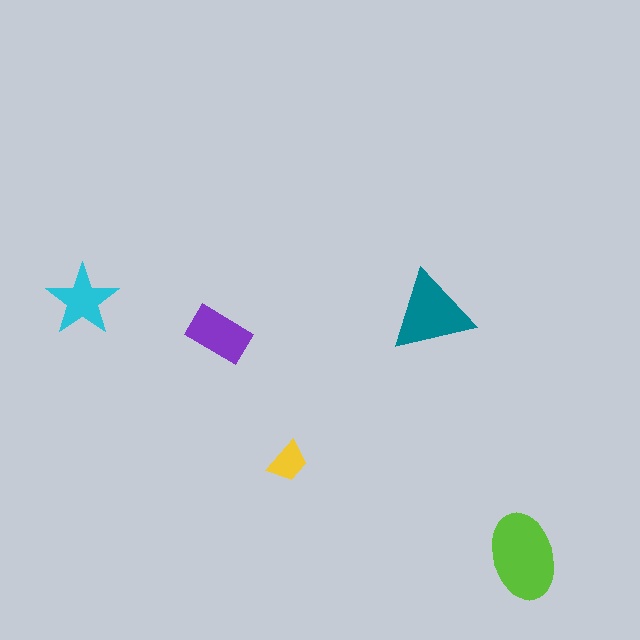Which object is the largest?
The lime ellipse.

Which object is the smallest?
The yellow trapezoid.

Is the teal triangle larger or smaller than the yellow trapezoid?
Larger.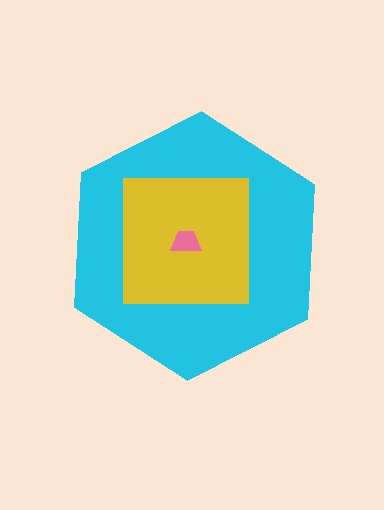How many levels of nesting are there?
3.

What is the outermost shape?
The cyan hexagon.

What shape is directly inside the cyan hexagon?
The yellow square.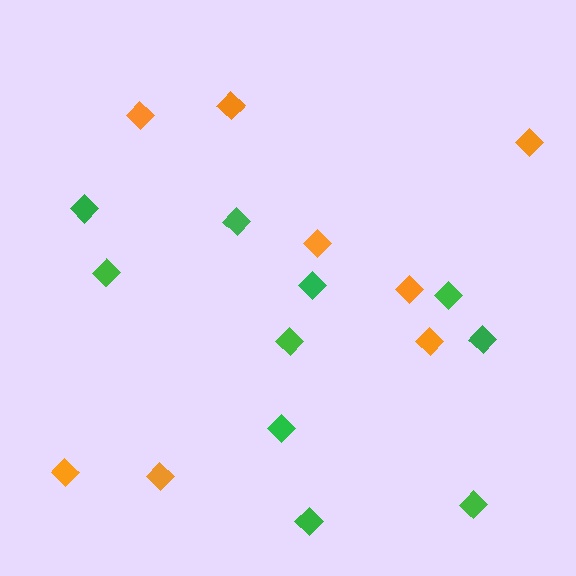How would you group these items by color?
There are 2 groups: one group of orange diamonds (8) and one group of green diamonds (10).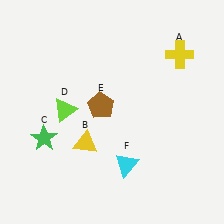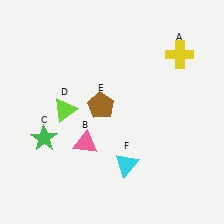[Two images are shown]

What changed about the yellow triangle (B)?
In Image 1, B is yellow. In Image 2, it changed to pink.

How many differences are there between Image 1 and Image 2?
There is 1 difference between the two images.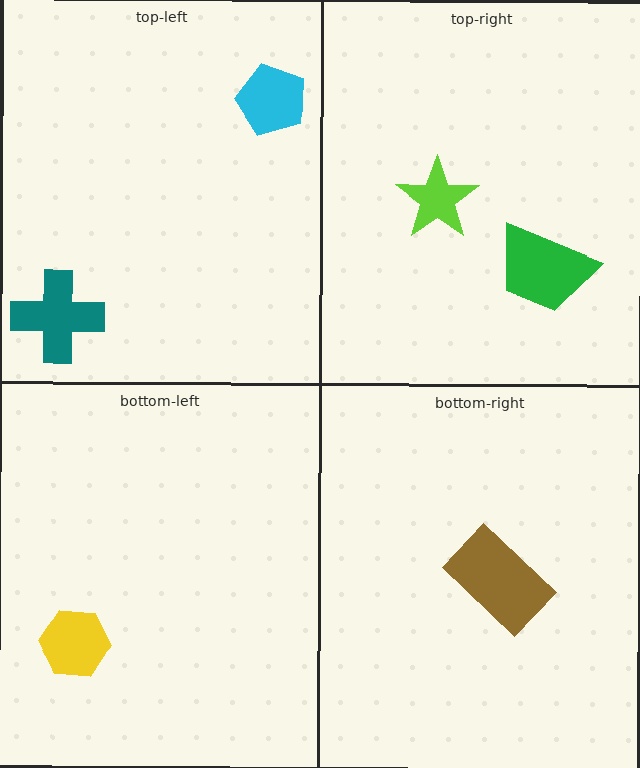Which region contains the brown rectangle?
The bottom-right region.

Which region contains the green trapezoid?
The top-right region.